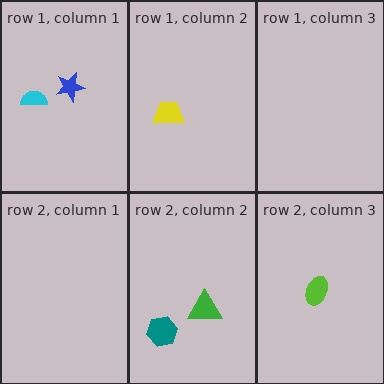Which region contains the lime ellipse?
The row 2, column 3 region.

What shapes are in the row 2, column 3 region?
The lime ellipse.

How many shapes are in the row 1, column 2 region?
1.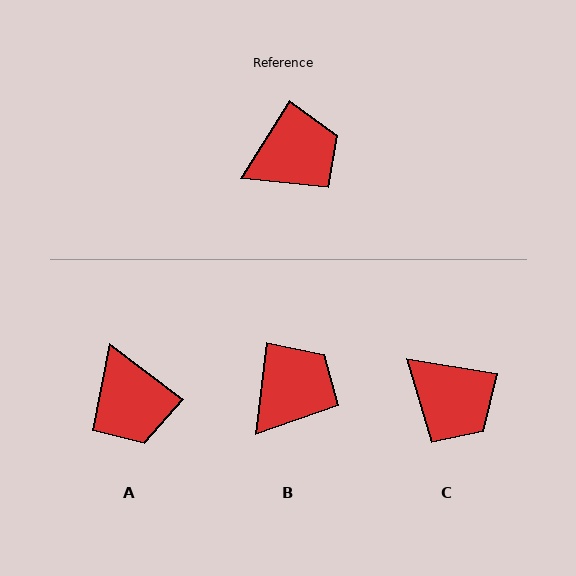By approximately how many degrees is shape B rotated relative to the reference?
Approximately 25 degrees counter-clockwise.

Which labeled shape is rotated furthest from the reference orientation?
A, about 95 degrees away.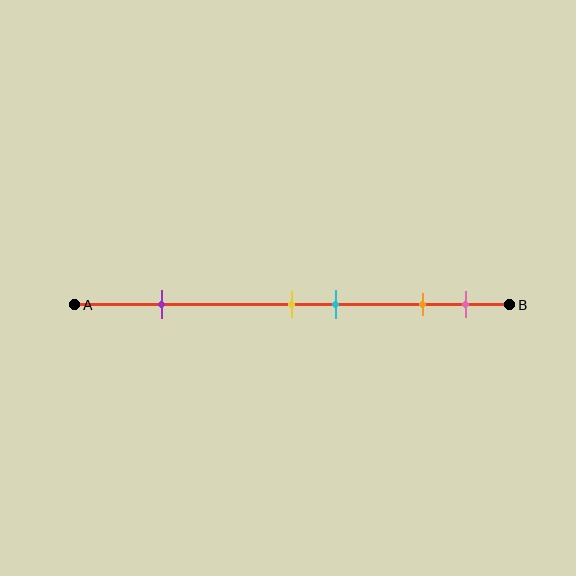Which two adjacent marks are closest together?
The yellow and cyan marks are the closest adjacent pair.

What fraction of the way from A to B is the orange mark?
The orange mark is approximately 80% (0.8) of the way from A to B.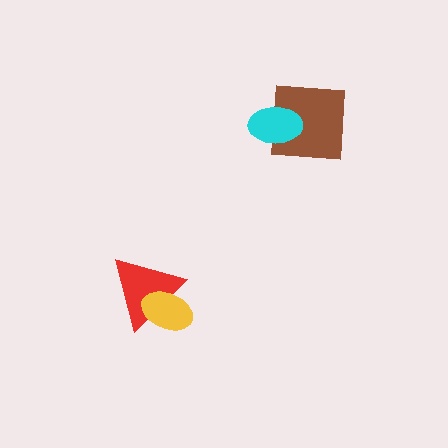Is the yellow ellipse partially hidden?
No, no other shape covers it.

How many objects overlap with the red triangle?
1 object overlaps with the red triangle.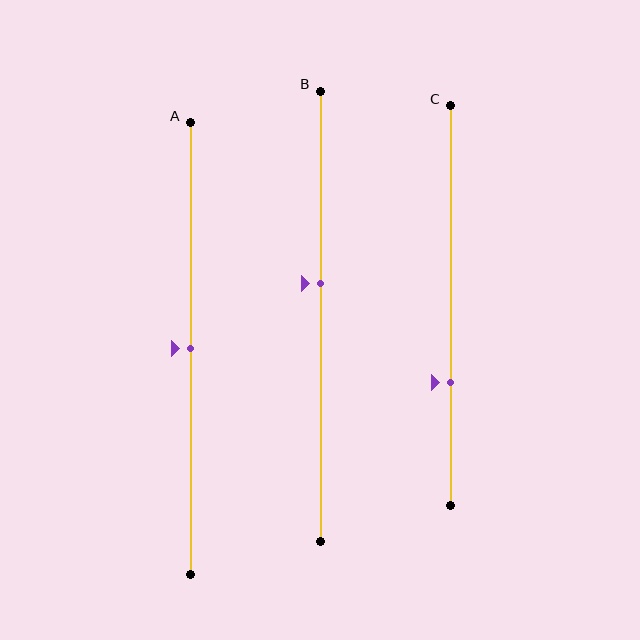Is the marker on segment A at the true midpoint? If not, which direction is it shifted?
Yes, the marker on segment A is at the true midpoint.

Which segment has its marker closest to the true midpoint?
Segment A has its marker closest to the true midpoint.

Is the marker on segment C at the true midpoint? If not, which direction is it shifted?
No, the marker on segment C is shifted downward by about 19% of the segment length.